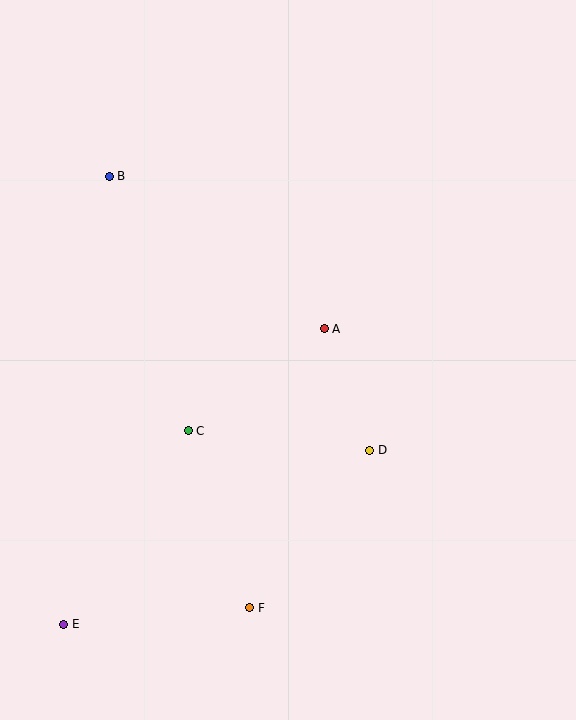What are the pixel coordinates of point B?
Point B is at (109, 176).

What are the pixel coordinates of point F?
Point F is at (250, 608).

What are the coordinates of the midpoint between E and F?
The midpoint between E and F is at (157, 616).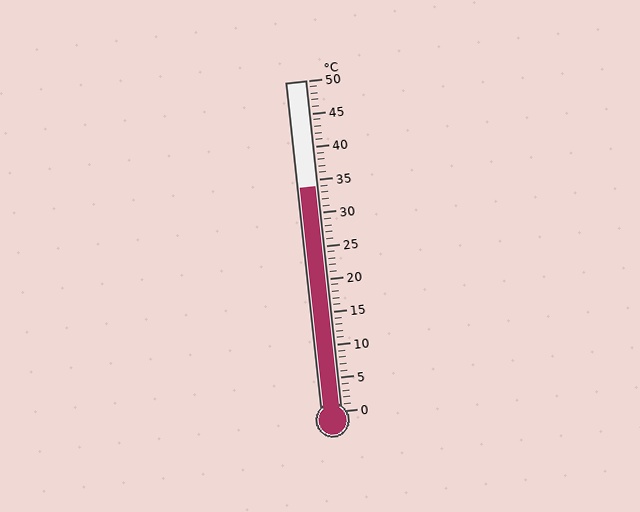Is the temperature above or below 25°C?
The temperature is above 25°C.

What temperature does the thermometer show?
The thermometer shows approximately 34°C.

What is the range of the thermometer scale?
The thermometer scale ranges from 0°C to 50°C.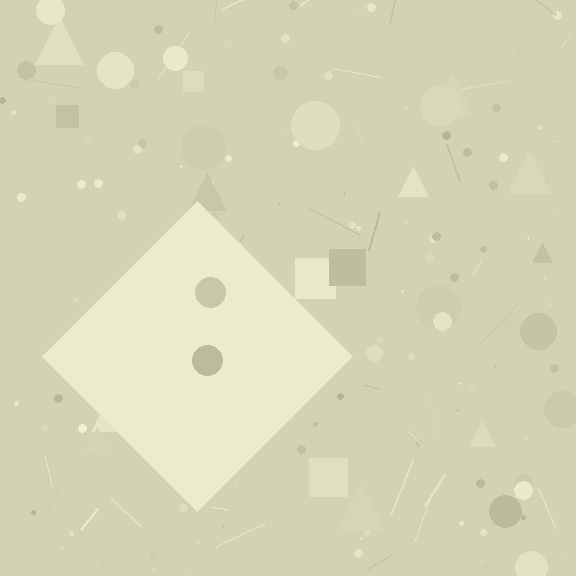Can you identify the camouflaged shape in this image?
The camouflaged shape is a diamond.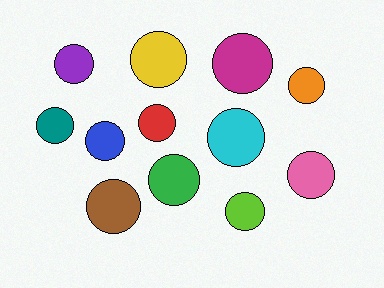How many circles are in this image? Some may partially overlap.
There are 12 circles.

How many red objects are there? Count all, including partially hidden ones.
There is 1 red object.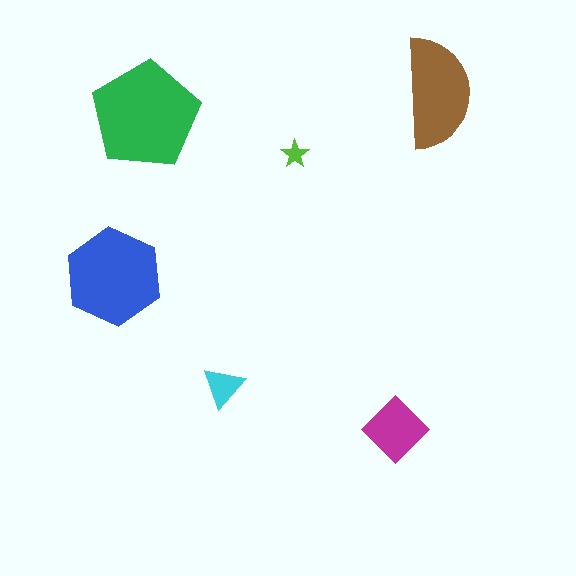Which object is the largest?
The green pentagon.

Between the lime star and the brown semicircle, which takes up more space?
The brown semicircle.